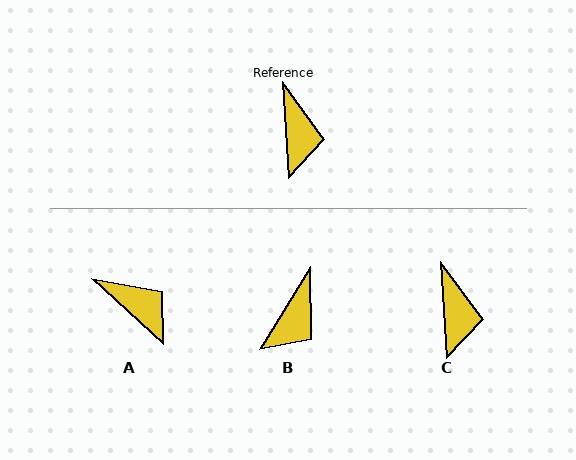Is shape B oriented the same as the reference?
No, it is off by about 35 degrees.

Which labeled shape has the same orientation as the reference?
C.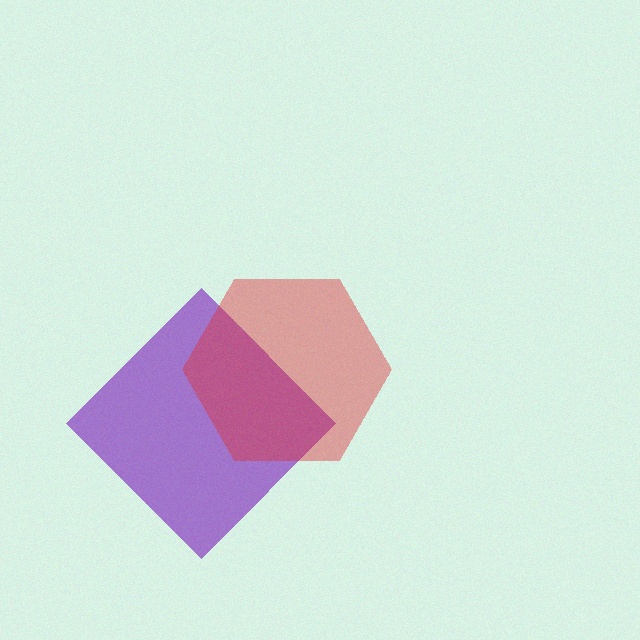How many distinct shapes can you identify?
There are 2 distinct shapes: a purple diamond, a red hexagon.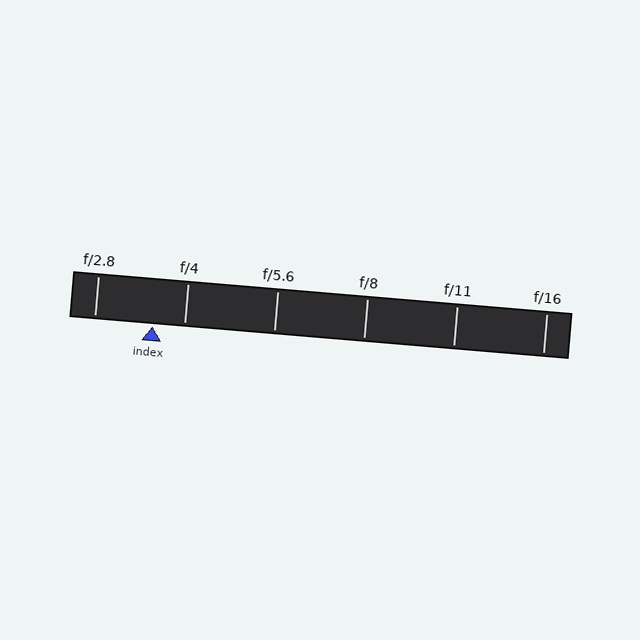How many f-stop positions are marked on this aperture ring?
There are 6 f-stop positions marked.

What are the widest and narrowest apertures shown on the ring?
The widest aperture shown is f/2.8 and the narrowest is f/16.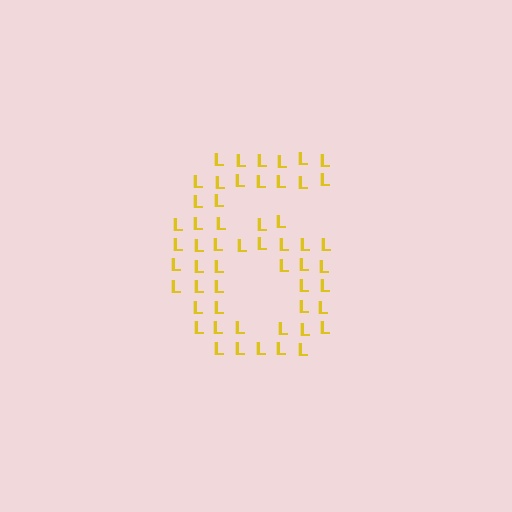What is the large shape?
The large shape is the digit 6.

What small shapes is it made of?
It is made of small letter L's.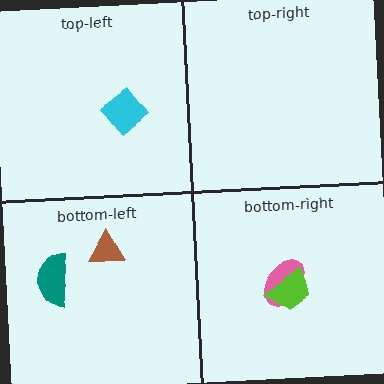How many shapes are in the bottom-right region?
2.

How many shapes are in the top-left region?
1.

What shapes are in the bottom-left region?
The brown triangle, the teal semicircle.